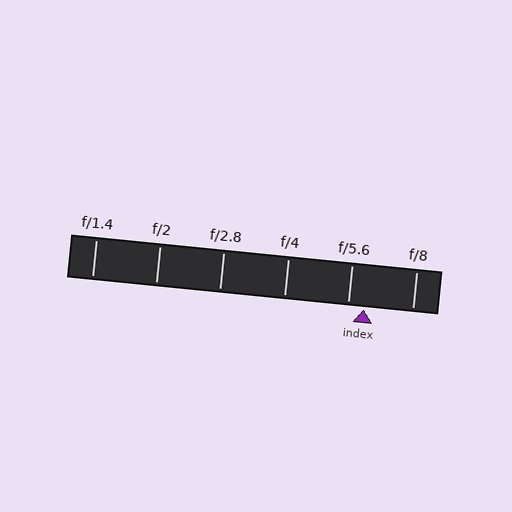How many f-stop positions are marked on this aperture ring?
There are 6 f-stop positions marked.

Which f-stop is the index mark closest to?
The index mark is closest to f/5.6.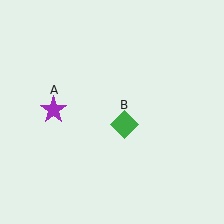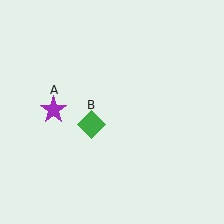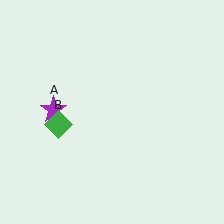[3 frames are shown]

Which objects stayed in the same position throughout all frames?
Purple star (object A) remained stationary.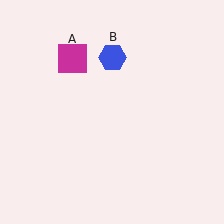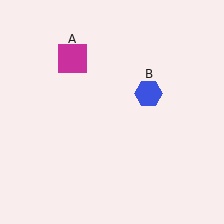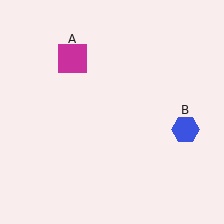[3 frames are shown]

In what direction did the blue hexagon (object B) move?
The blue hexagon (object B) moved down and to the right.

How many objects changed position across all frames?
1 object changed position: blue hexagon (object B).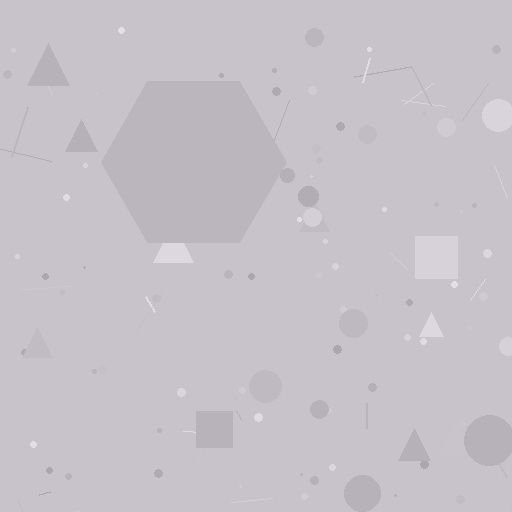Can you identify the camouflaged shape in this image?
The camouflaged shape is a hexagon.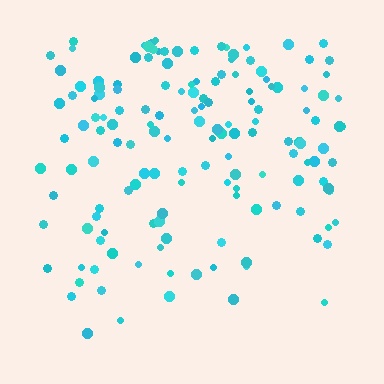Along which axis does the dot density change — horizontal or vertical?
Vertical.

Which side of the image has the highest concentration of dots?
The top.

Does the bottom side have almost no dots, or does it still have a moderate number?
Still a moderate number, just noticeably fewer than the top.